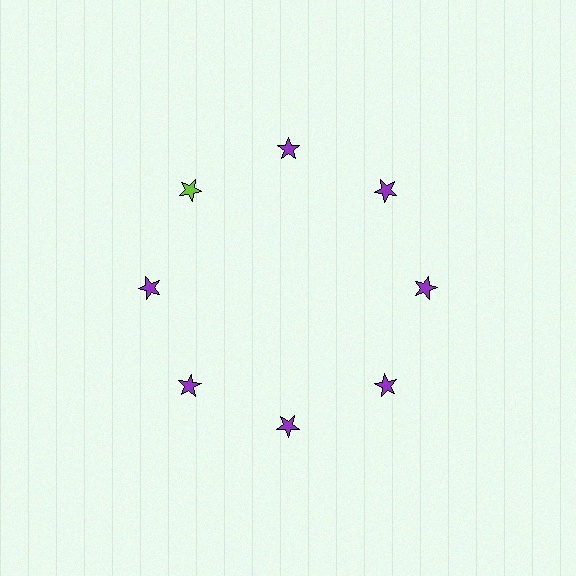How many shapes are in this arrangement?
There are 8 shapes arranged in a ring pattern.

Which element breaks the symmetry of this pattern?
The lime star at roughly the 10 o'clock position breaks the symmetry. All other shapes are purple stars.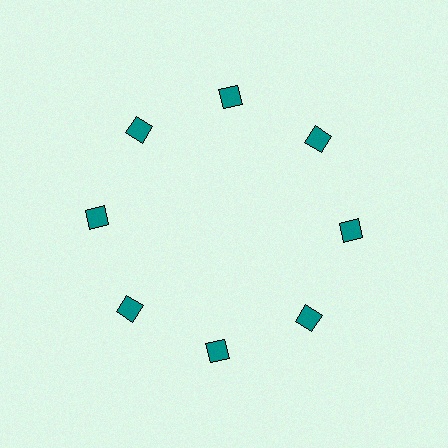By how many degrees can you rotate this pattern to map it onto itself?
The pattern maps onto itself every 45 degrees of rotation.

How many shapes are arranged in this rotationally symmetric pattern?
There are 8 shapes, arranged in 8 groups of 1.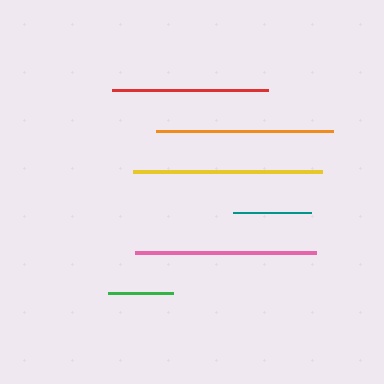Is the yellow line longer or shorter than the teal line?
The yellow line is longer than the teal line.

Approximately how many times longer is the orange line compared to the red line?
The orange line is approximately 1.1 times the length of the red line.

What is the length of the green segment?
The green segment is approximately 65 pixels long.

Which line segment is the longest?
The yellow line is the longest at approximately 188 pixels.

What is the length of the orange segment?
The orange segment is approximately 177 pixels long.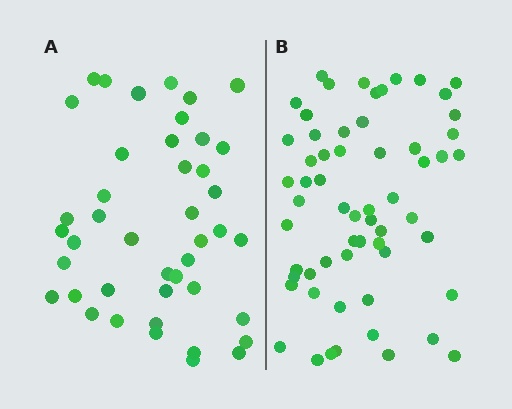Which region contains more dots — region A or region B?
Region B (the right region) has more dots.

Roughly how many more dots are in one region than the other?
Region B has approximately 15 more dots than region A.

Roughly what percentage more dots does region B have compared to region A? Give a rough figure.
About 40% more.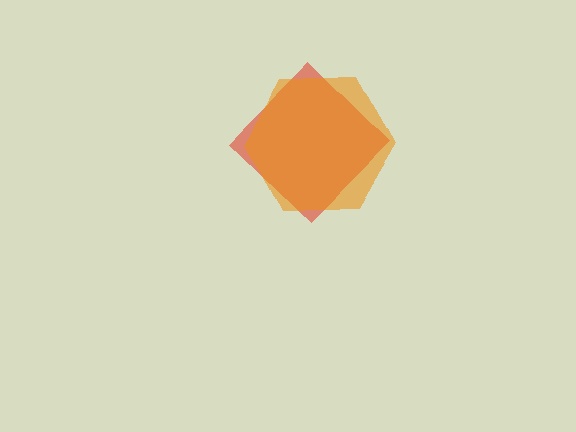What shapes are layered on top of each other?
The layered shapes are: a red diamond, an orange hexagon.